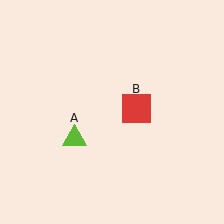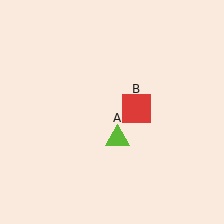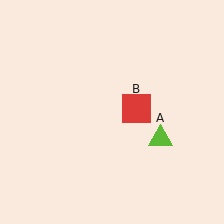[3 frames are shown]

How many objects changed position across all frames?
1 object changed position: lime triangle (object A).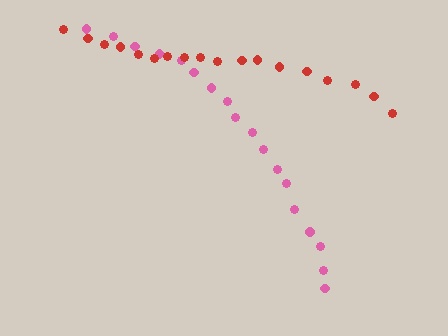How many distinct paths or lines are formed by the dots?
There are 2 distinct paths.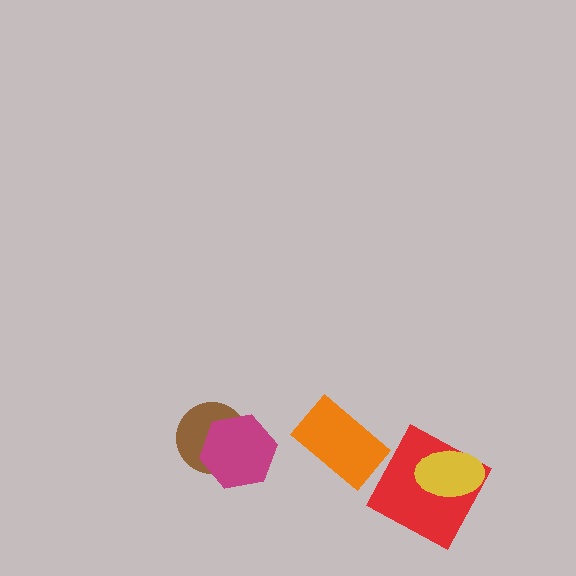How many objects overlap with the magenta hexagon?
1 object overlaps with the magenta hexagon.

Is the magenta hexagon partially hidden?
No, no other shape covers it.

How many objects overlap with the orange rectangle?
0 objects overlap with the orange rectangle.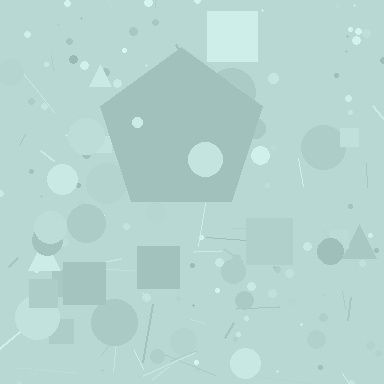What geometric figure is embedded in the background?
A pentagon is embedded in the background.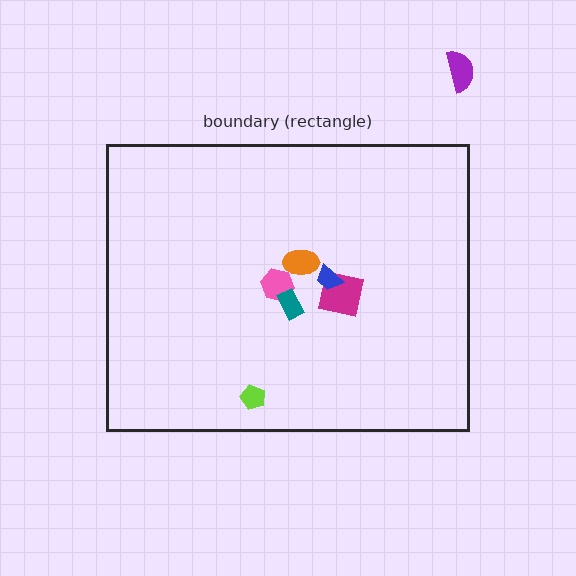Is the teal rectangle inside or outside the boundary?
Inside.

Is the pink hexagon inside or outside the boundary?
Inside.